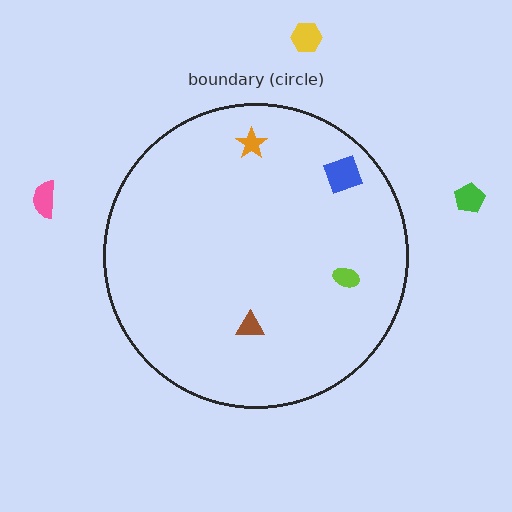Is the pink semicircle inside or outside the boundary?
Outside.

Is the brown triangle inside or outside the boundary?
Inside.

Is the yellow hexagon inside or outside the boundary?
Outside.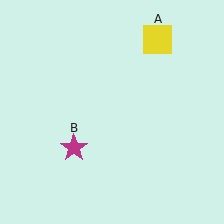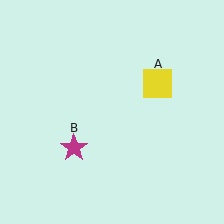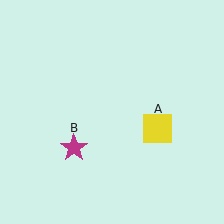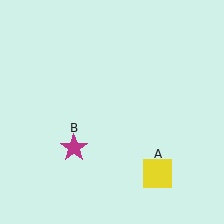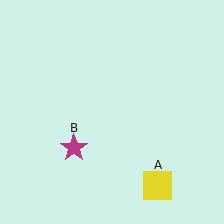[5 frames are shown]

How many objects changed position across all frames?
1 object changed position: yellow square (object A).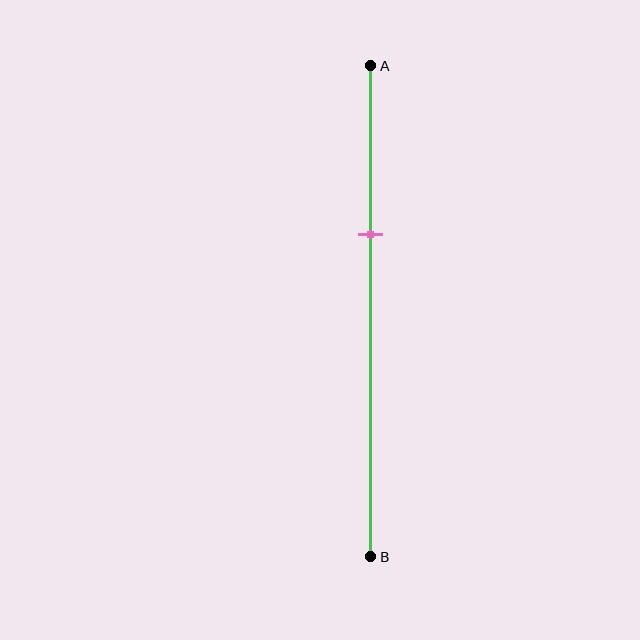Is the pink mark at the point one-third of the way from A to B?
Yes, the mark is approximately at the one-third point.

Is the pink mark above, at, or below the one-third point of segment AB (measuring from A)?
The pink mark is approximately at the one-third point of segment AB.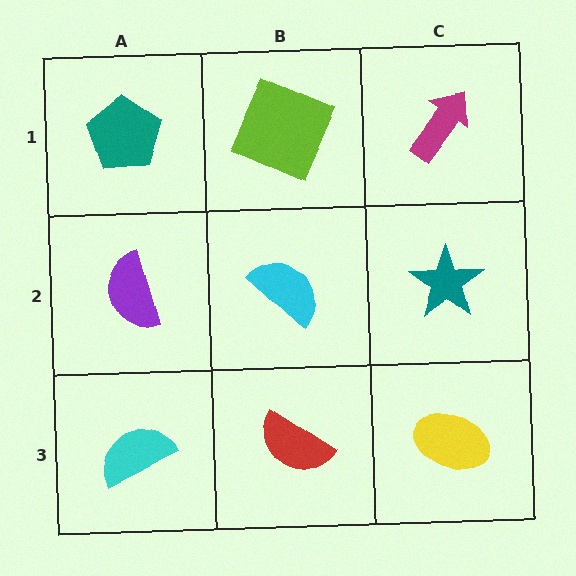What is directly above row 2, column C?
A magenta arrow.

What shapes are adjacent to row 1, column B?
A cyan semicircle (row 2, column B), a teal pentagon (row 1, column A), a magenta arrow (row 1, column C).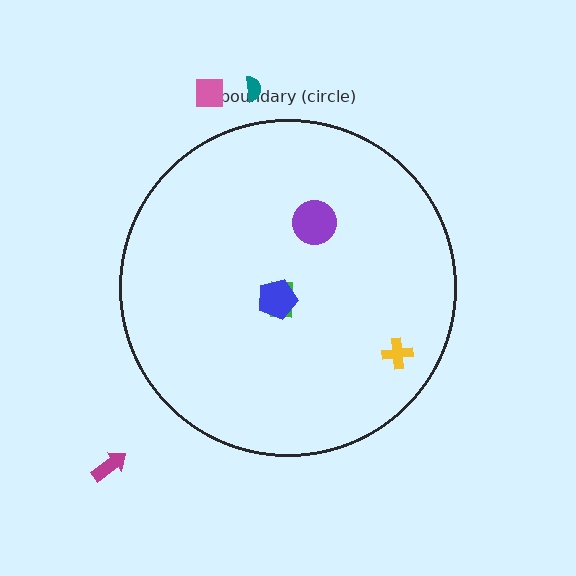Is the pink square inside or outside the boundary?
Outside.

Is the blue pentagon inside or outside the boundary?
Inside.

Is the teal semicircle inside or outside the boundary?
Outside.